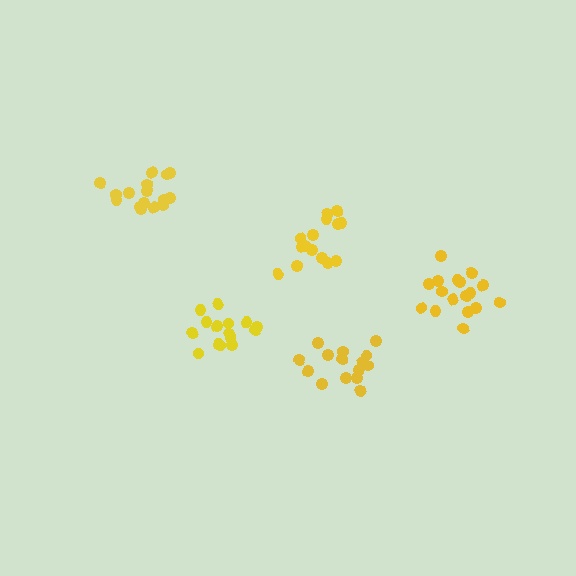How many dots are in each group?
Group 1: 16 dots, Group 2: 15 dots, Group 3: 15 dots, Group 4: 15 dots, Group 5: 17 dots (78 total).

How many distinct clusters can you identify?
There are 5 distinct clusters.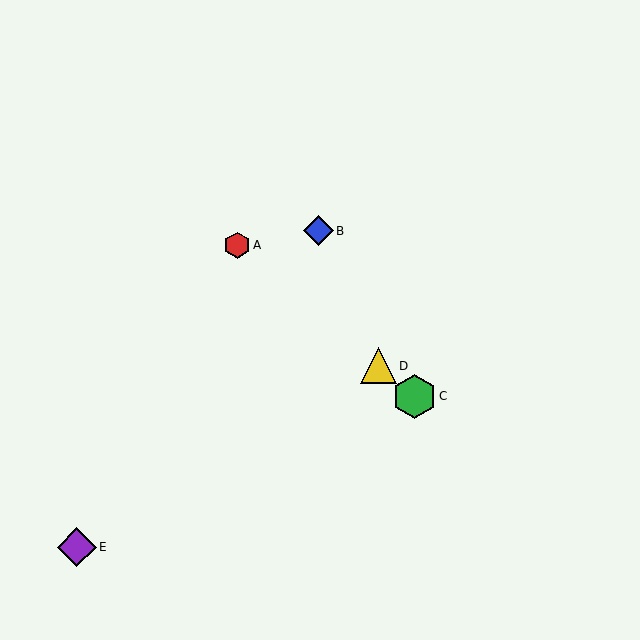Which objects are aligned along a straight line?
Objects A, C, D are aligned along a straight line.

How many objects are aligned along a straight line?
3 objects (A, C, D) are aligned along a straight line.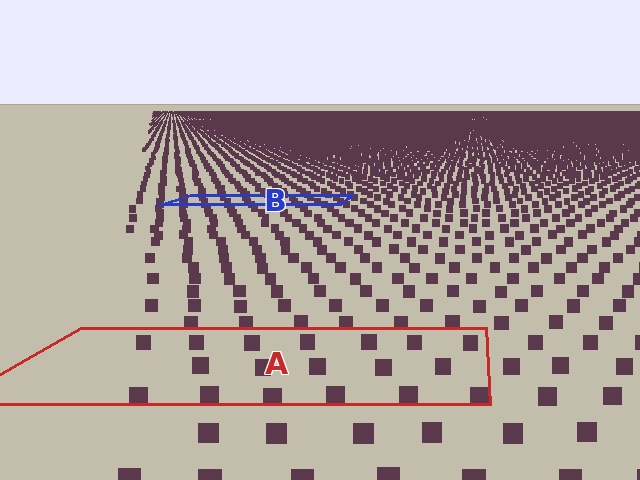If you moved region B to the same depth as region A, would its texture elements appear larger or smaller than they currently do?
They would appear larger. At a closer depth, the same texture elements are projected at a bigger on-screen size.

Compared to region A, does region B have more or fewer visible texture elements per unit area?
Region B has more texture elements per unit area — they are packed more densely because it is farther away.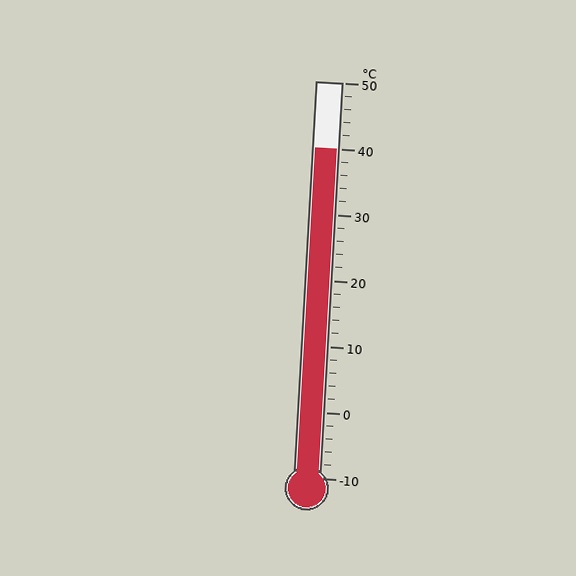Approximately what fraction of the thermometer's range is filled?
The thermometer is filled to approximately 85% of its range.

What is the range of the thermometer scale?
The thermometer scale ranges from -10°C to 50°C.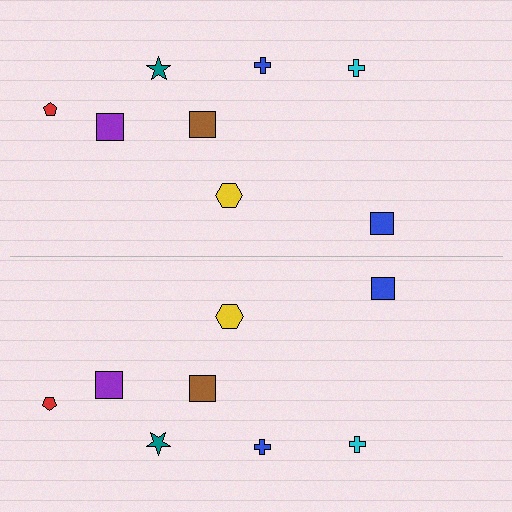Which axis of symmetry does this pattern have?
The pattern has a horizontal axis of symmetry running through the center of the image.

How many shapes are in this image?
There are 16 shapes in this image.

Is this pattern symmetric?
Yes, this pattern has bilateral (reflection) symmetry.